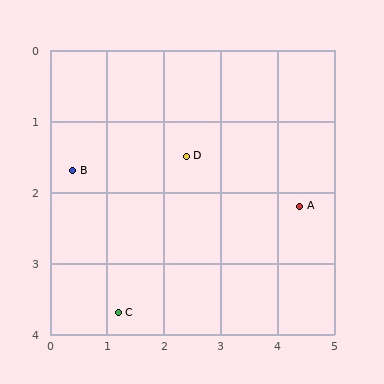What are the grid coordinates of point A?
Point A is at approximately (4.4, 2.2).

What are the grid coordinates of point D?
Point D is at approximately (2.4, 1.5).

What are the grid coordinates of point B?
Point B is at approximately (0.4, 1.7).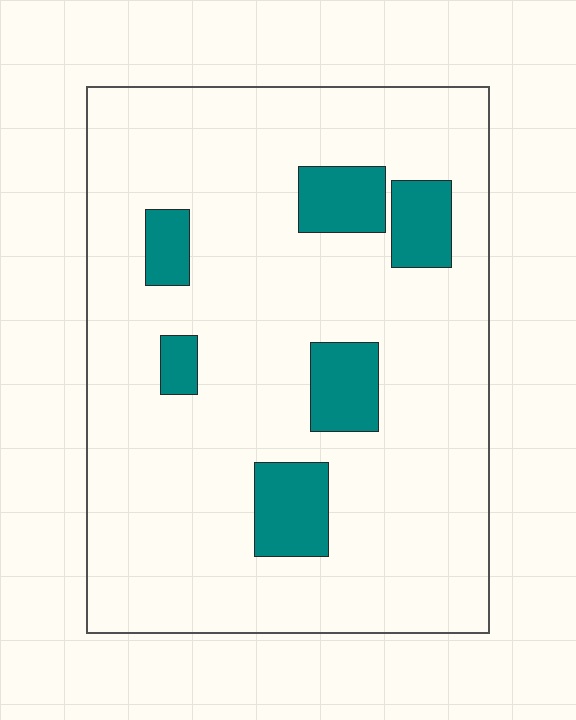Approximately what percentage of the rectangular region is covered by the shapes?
Approximately 15%.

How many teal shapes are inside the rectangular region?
6.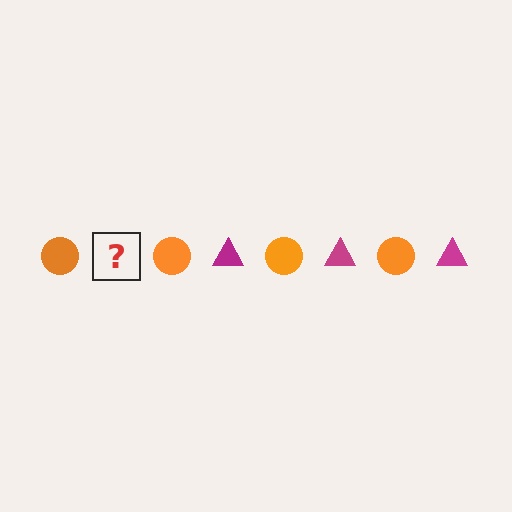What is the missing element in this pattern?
The missing element is a magenta triangle.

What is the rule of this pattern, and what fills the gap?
The rule is that the pattern alternates between orange circle and magenta triangle. The gap should be filled with a magenta triangle.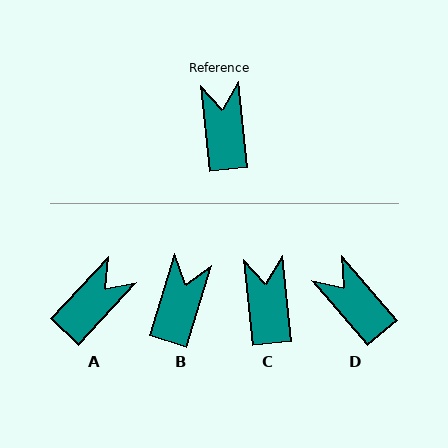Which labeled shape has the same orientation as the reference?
C.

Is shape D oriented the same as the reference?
No, it is off by about 35 degrees.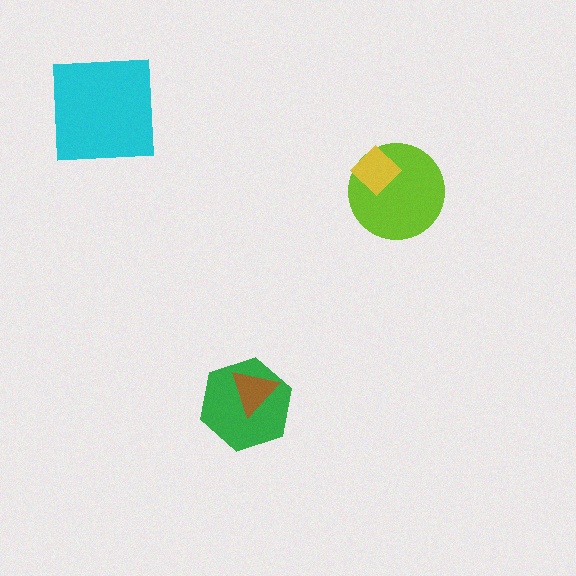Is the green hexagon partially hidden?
Yes, it is partially covered by another shape.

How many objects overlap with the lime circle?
1 object overlaps with the lime circle.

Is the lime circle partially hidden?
Yes, it is partially covered by another shape.